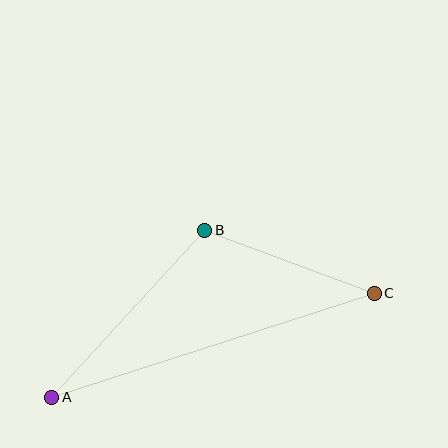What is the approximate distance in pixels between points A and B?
The distance between A and B is approximately 226 pixels.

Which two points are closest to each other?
Points B and C are closest to each other.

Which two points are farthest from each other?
Points A and C are farthest from each other.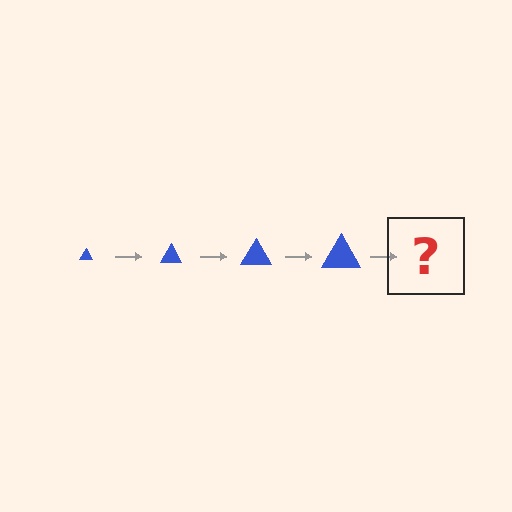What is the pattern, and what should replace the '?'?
The pattern is that the triangle gets progressively larger each step. The '?' should be a blue triangle, larger than the previous one.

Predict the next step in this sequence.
The next step is a blue triangle, larger than the previous one.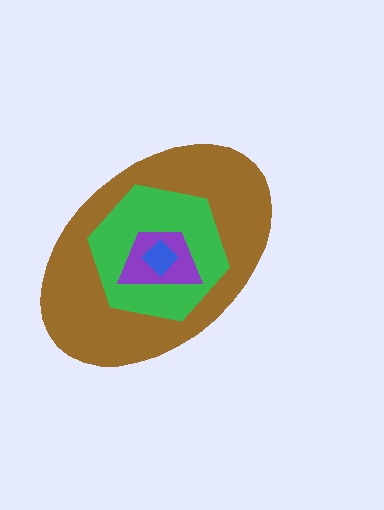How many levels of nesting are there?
4.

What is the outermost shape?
The brown ellipse.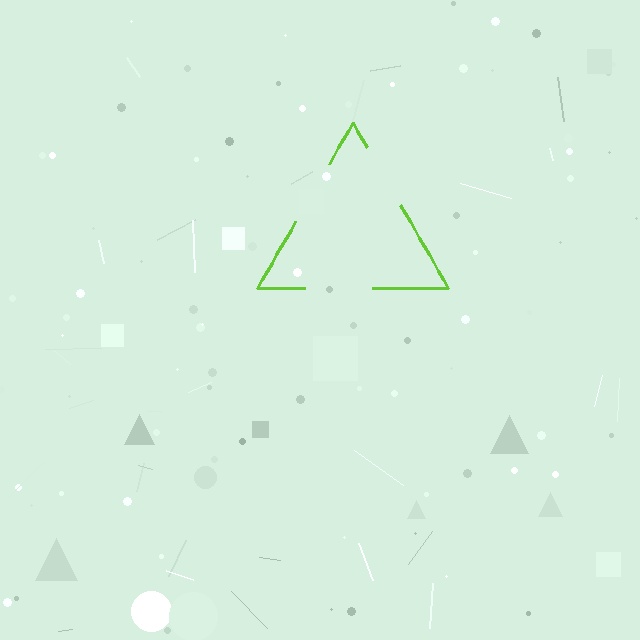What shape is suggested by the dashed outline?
The dashed outline suggests a triangle.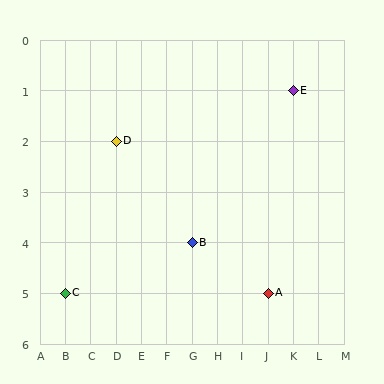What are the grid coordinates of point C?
Point C is at grid coordinates (B, 5).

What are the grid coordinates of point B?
Point B is at grid coordinates (G, 4).